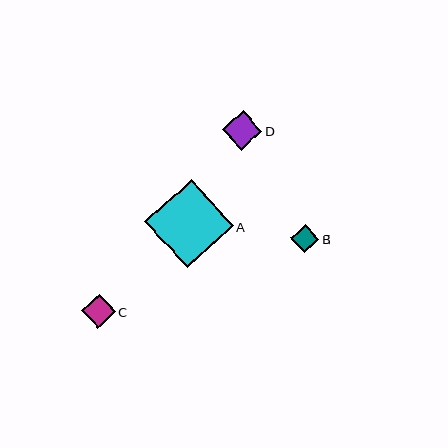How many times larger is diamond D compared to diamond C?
Diamond D is approximately 1.2 times the size of diamond C.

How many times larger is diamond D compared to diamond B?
Diamond D is approximately 1.4 times the size of diamond B.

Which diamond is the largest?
Diamond A is the largest with a size of approximately 89 pixels.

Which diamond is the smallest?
Diamond B is the smallest with a size of approximately 29 pixels.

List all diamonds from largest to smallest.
From largest to smallest: A, D, C, B.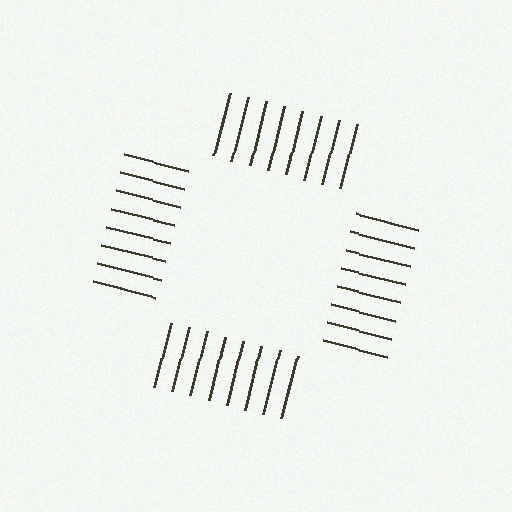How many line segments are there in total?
32 — 8 along each of the 4 edges.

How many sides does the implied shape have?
4 sides — the line-ends trace a square.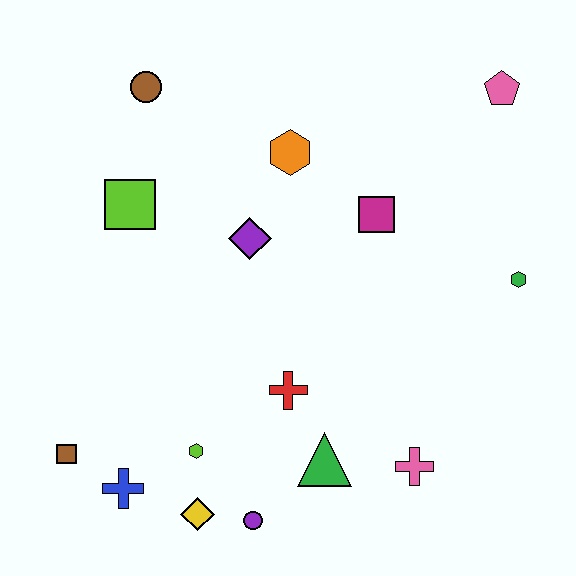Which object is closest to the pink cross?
The green triangle is closest to the pink cross.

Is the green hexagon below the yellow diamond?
No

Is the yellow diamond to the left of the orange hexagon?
Yes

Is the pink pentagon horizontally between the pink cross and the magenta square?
No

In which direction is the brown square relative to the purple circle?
The brown square is to the left of the purple circle.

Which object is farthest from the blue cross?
The pink pentagon is farthest from the blue cross.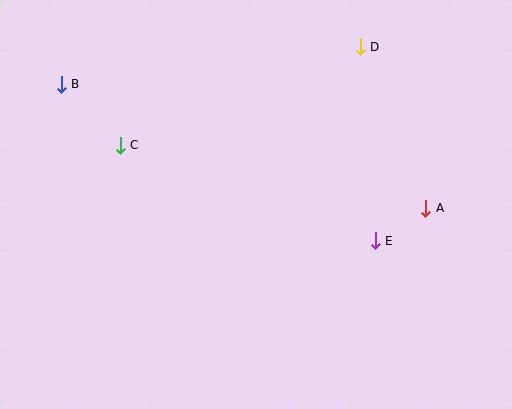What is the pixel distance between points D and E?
The distance between D and E is 195 pixels.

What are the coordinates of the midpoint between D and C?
The midpoint between D and C is at (240, 96).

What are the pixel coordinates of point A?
Point A is at (426, 208).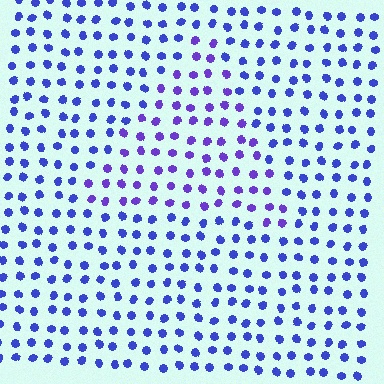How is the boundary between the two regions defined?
The boundary is defined purely by a slight shift in hue (about 26 degrees). Spacing, size, and orientation are identical on both sides.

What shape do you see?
I see a triangle.